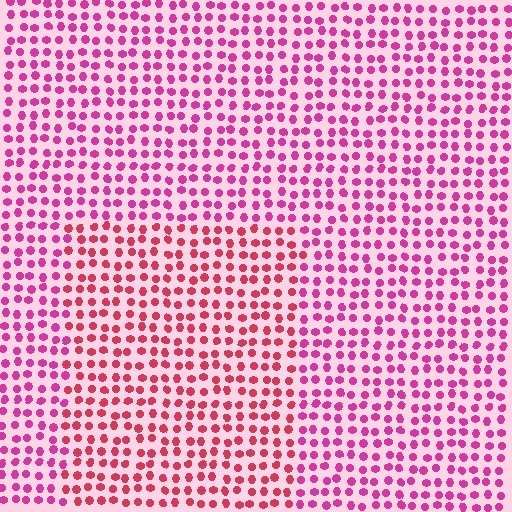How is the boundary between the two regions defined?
The boundary is defined purely by a slight shift in hue (about 27 degrees). Spacing, size, and orientation are identical on both sides.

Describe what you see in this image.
The image is filled with small magenta elements in a uniform arrangement. A rectangle-shaped region is visible where the elements are tinted to a slightly different hue, forming a subtle color boundary.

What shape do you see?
I see a rectangle.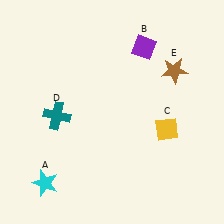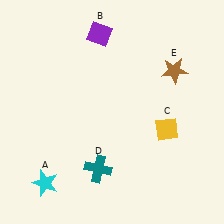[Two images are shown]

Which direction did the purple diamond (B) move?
The purple diamond (B) moved left.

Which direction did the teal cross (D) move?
The teal cross (D) moved down.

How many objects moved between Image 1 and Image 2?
2 objects moved between the two images.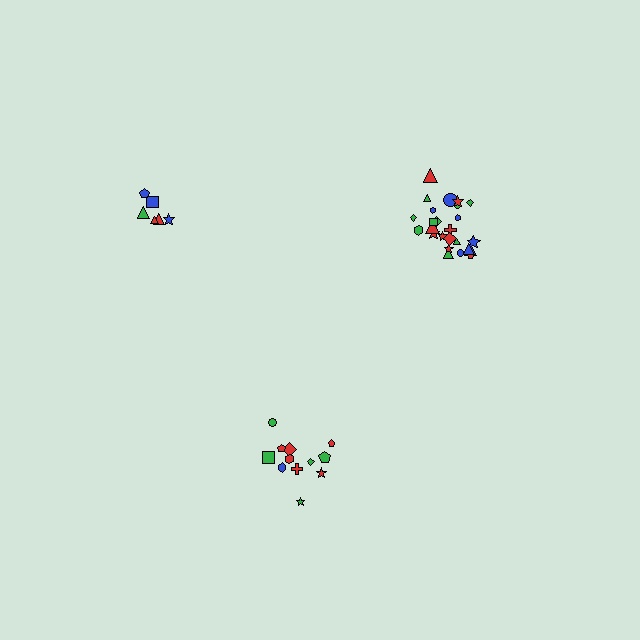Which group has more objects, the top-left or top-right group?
The top-right group.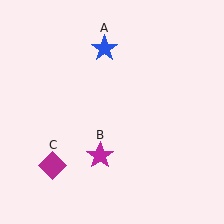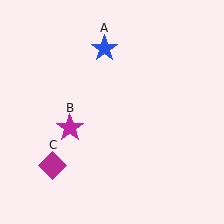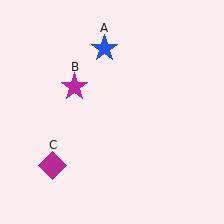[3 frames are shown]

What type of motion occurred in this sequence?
The magenta star (object B) rotated clockwise around the center of the scene.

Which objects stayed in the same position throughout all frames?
Blue star (object A) and magenta diamond (object C) remained stationary.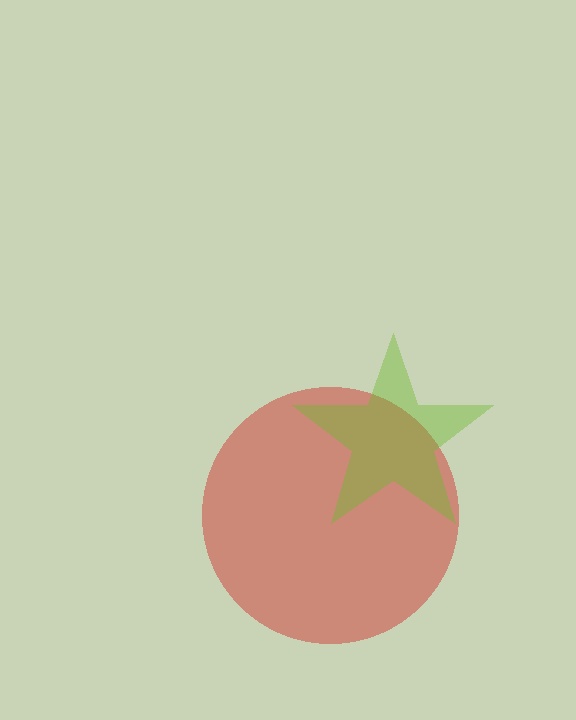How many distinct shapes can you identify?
There are 2 distinct shapes: a red circle, a lime star.